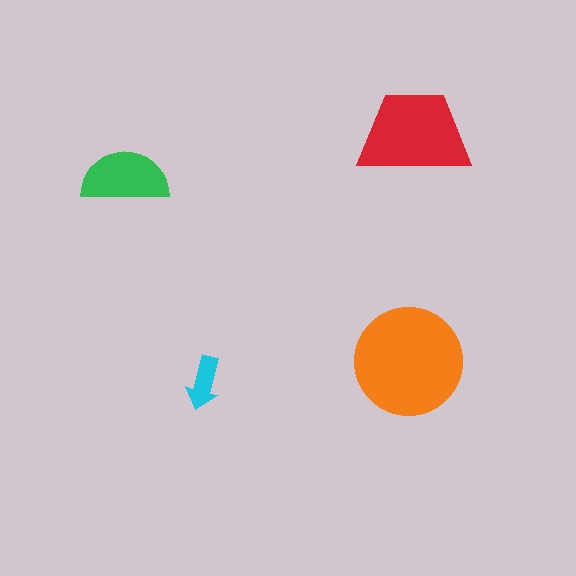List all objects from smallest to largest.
The cyan arrow, the green semicircle, the red trapezoid, the orange circle.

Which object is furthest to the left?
The green semicircle is leftmost.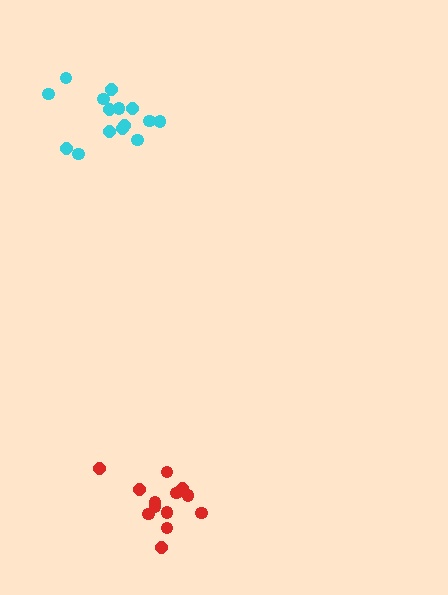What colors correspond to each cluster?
The clusters are colored: cyan, red.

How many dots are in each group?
Group 1: 15 dots, Group 2: 13 dots (28 total).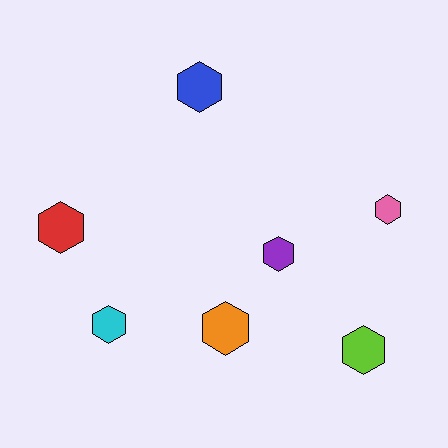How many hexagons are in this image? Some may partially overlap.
There are 7 hexagons.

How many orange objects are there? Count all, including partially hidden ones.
There is 1 orange object.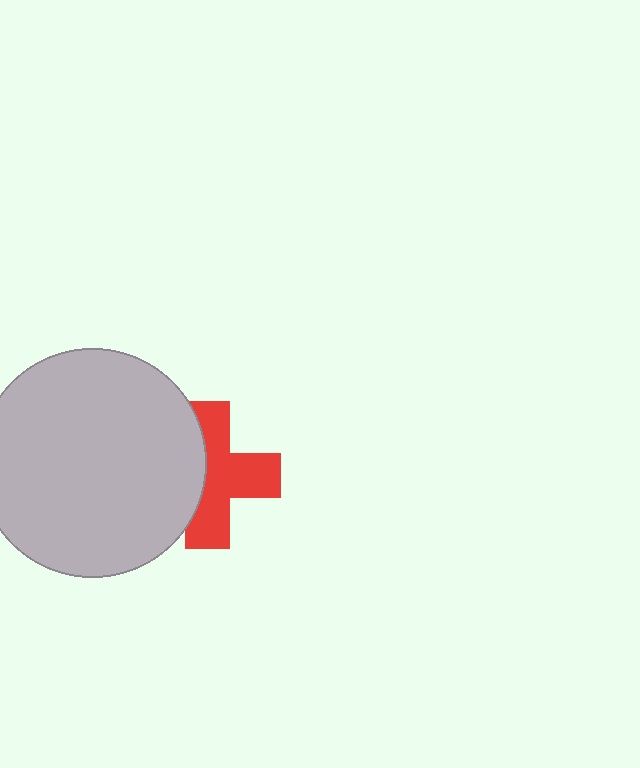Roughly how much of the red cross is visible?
About half of it is visible (roughly 62%).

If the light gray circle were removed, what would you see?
You would see the complete red cross.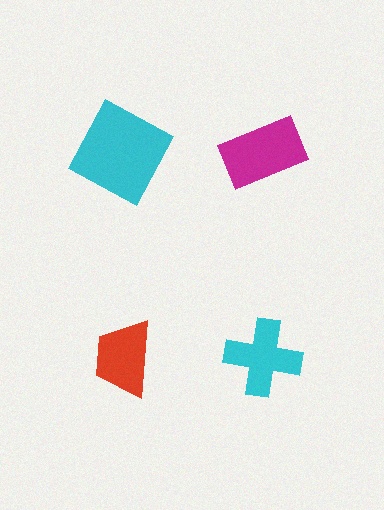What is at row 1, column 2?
A magenta rectangle.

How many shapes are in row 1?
2 shapes.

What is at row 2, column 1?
A red trapezoid.